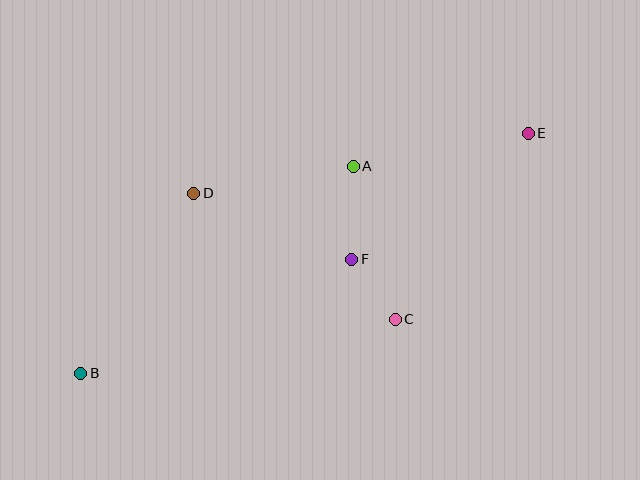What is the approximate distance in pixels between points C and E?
The distance between C and E is approximately 228 pixels.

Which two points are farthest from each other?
Points B and E are farthest from each other.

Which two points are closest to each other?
Points C and F are closest to each other.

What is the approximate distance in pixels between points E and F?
The distance between E and F is approximately 217 pixels.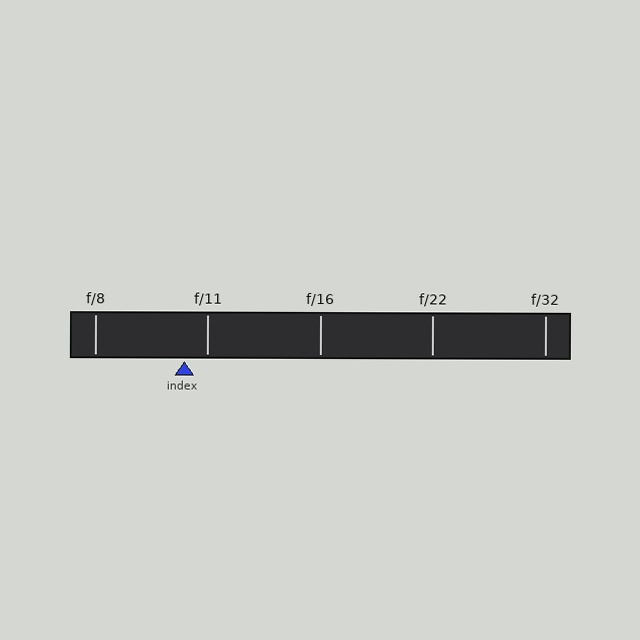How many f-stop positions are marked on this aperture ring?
There are 5 f-stop positions marked.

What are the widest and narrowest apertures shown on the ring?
The widest aperture shown is f/8 and the narrowest is f/32.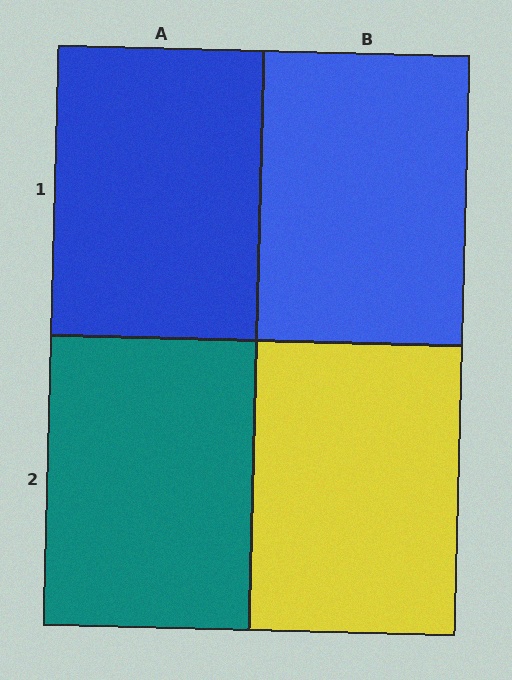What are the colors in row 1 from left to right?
Blue, blue.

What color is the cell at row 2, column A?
Teal.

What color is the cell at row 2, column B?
Yellow.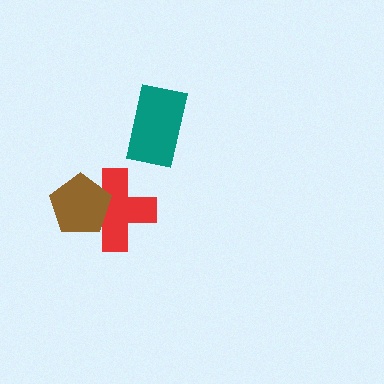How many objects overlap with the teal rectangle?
0 objects overlap with the teal rectangle.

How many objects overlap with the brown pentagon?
1 object overlaps with the brown pentagon.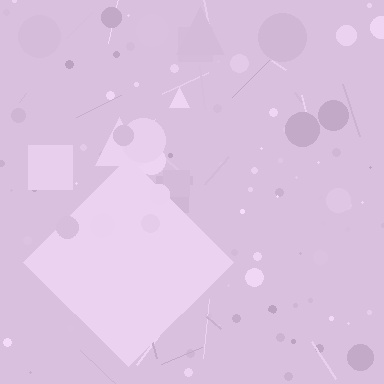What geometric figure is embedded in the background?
A diamond is embedded in the background.